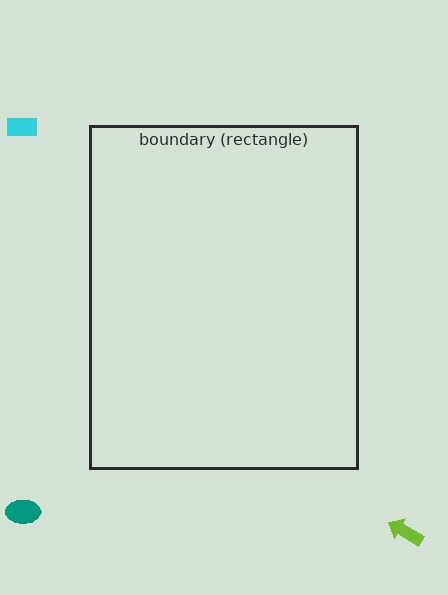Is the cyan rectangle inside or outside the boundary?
Outside.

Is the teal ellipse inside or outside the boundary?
Outside.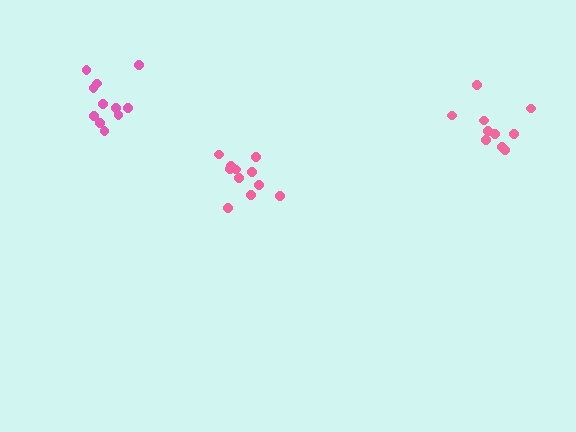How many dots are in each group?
Group 1: 11 dots, Group 2: 11 dots, Group 3: 10 dots (32 total).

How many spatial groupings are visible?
There are 3 spatial groupings.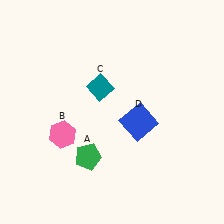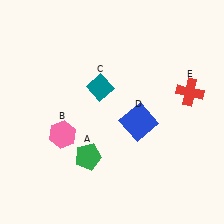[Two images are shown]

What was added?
A red cross (E) was added in Image 2.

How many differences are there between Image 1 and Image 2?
There is 1 difference between the two images.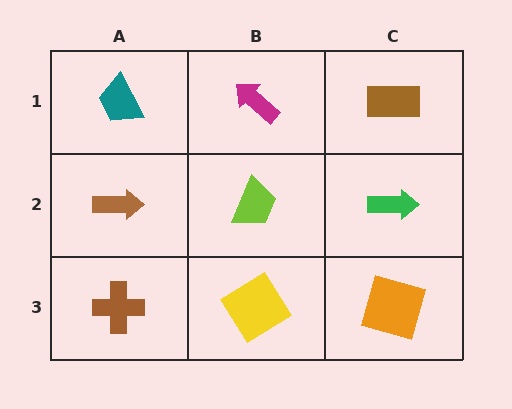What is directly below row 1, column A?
A brown arrow.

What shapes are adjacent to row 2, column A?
A teal trapezoid (row 1, column A), a brown cross (row 3, column A), a lime trapezoid (row 2, column B).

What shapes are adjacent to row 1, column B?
A lime trapezoid (row 2, column B), a teal trapezoid (row 1, column A), a brown rectangle (row 1, column C).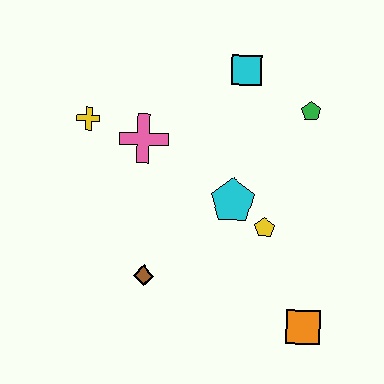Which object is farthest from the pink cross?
The orange square is farthest from the pink cross.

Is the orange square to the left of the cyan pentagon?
No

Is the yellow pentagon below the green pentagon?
Yes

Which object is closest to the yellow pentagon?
The cyan pentagon is closest to the yellow pentagon.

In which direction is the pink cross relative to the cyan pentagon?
The pink cross is to the left of the cyan pentagon.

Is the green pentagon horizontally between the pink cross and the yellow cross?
No